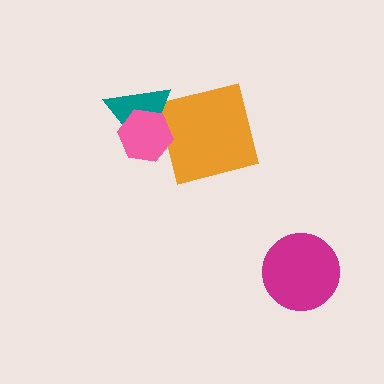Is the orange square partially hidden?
Yes, it is partially covered by another shape.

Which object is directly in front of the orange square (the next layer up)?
The teal triangle is directly in front of the orange square.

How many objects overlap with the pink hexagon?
2 objects overlap with the pink hexagon.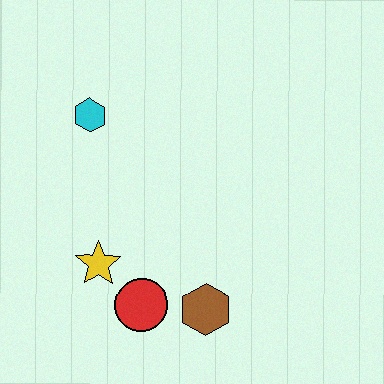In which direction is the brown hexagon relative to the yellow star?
The brown hexagon is to the right of the yellow star.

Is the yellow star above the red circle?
Yes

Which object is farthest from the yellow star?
The cyan hexagon is farthest from the yellow star.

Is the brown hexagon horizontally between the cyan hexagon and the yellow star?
No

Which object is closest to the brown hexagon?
The red circle is closest to the brown hexagon.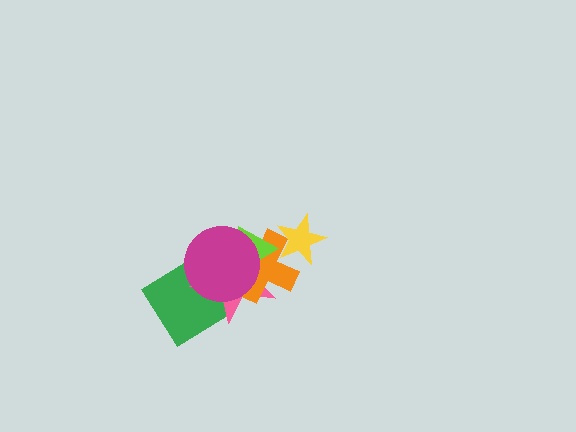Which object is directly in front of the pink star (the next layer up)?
The orange cross is directly in front of the pink star.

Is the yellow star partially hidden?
No, no other shape covers it.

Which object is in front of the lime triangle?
The magenta circle is in front of the lime triangle.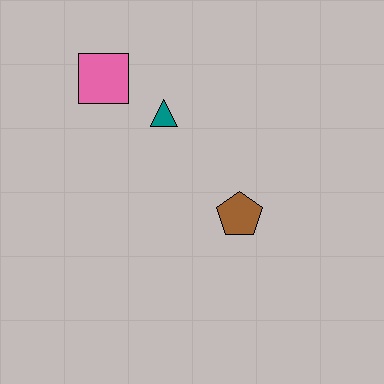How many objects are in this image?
There are 3 objects.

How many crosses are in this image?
There are no crosses.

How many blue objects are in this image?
There are no blue objects.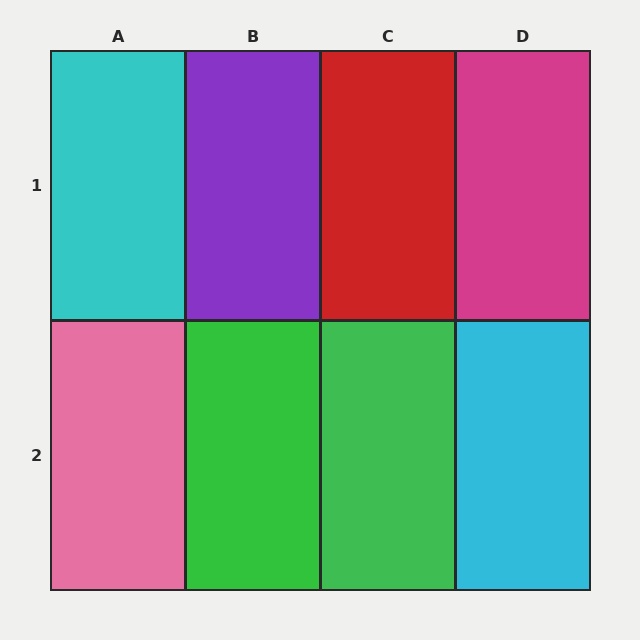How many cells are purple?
1 cell is purple.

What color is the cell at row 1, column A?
Cyan.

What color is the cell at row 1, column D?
Magenta.